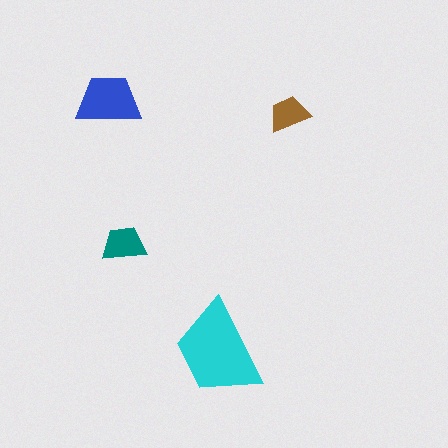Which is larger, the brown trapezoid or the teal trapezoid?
The teal one.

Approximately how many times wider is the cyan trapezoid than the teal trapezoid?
About 2 times wider.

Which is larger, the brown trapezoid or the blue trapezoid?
The blue one.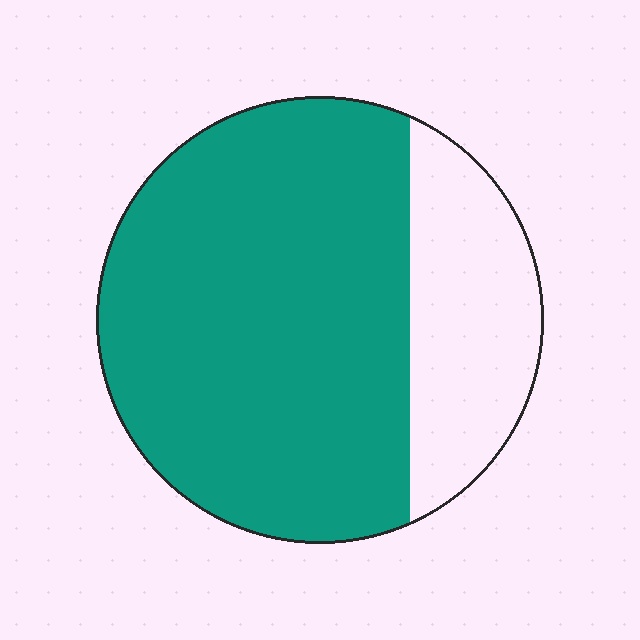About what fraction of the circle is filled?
About three quarters (3/4).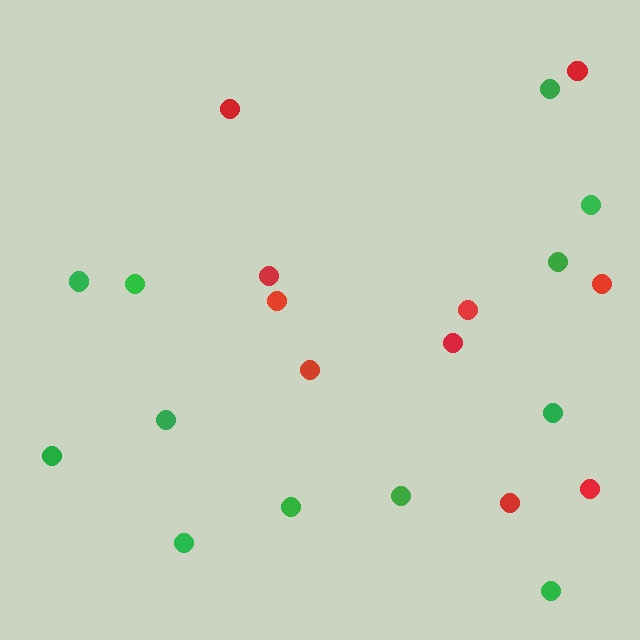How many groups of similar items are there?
There are 2 groups: one group of red circles (10) and one group of green circles (12).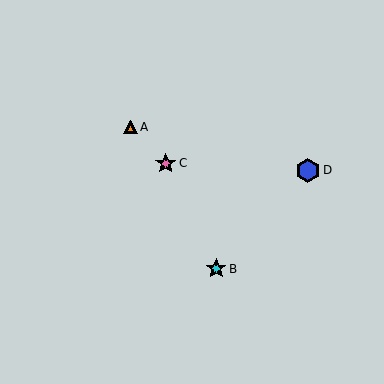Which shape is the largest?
The blue hexagon (labeled D) is the largest.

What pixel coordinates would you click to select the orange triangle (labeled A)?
Click at (131, 127) to select the orange triangle A.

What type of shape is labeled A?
Shape A is an orange triangle.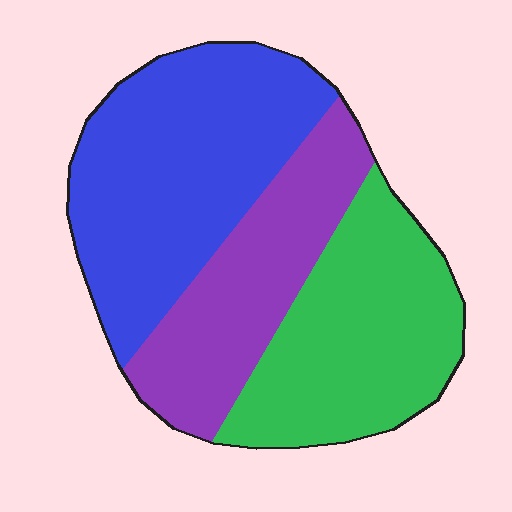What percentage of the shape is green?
Green takes up between a quarter and a half of the shape.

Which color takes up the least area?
Purple, at roughly 25%.